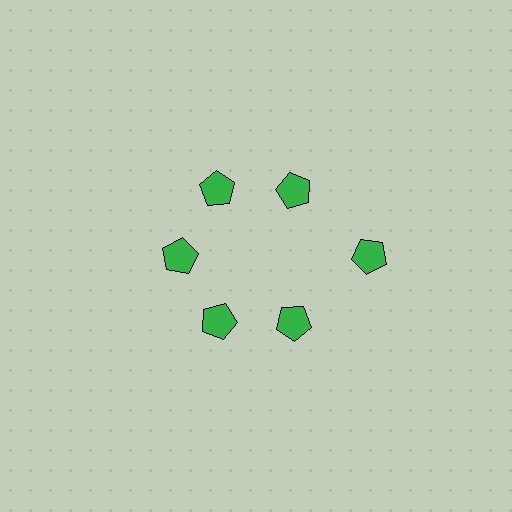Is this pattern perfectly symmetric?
No. The 6 green pentagons are arranged in a ring, but one element near the 3 o'clock position is pushed outward from the center, breaking the 6-fold rotational symmetry.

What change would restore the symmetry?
The symmetry would be restored by moving it inward, back onto the ring so that all 6 pentagons sit at equal angles and equal distance from the center.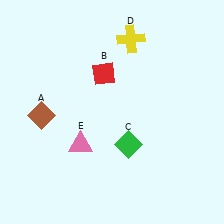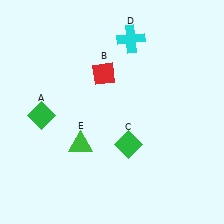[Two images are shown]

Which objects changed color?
A changed from brown to green. D changed from yellow to cyan. E changed from pink to green.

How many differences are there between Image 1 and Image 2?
There are 3 differences between the two images.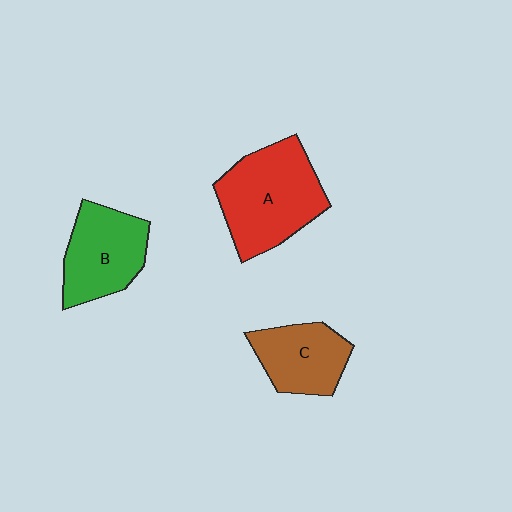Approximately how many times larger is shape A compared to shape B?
Approximately 1.3 times.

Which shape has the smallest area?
Shape C (brown).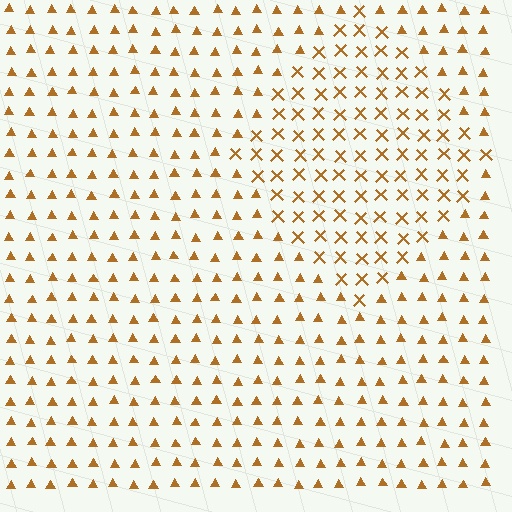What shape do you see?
I see a diamond.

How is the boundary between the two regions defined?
The boundary is defined by a change in element shape: X marks inside vs. triangles outside. All elements share the same color and spacing.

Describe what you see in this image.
The image is filled with small brown elements arranged in a uniform grid. A diamond-shaped region contains X marks, while the surrounding area contains triangles. The boundary is defined purely by the change in element shape.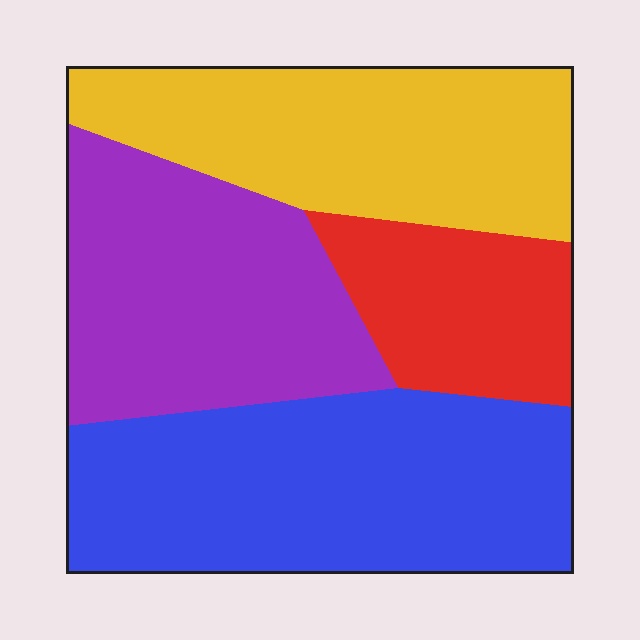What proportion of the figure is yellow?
Yellow takes up about one quarter (1/4) of the figure.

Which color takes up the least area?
Red, at roughly 15%.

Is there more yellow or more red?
Yellow.